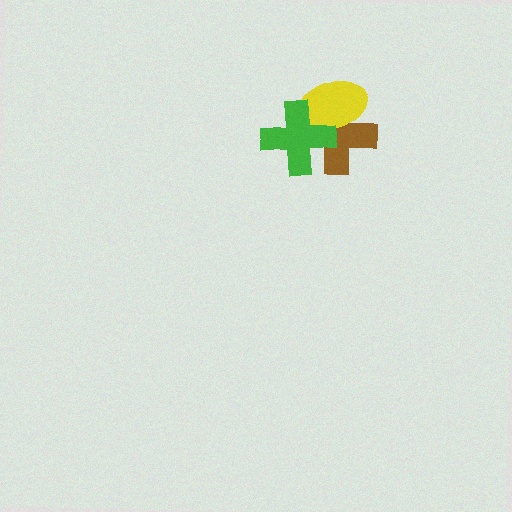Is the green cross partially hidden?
No, no other shape covers it.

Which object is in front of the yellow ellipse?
The green cross is in front of the yellow ellipse.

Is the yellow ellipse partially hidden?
Yes, it is partially covered by another shape.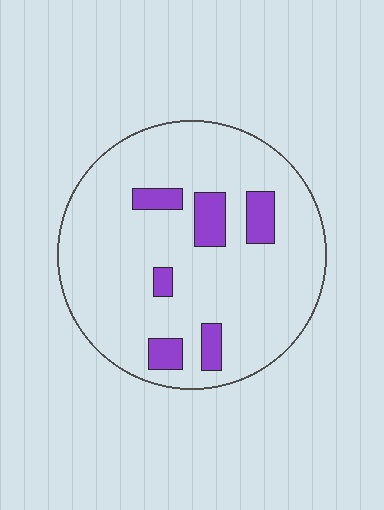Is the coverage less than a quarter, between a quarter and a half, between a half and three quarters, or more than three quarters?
Less than a quarter.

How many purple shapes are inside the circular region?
6.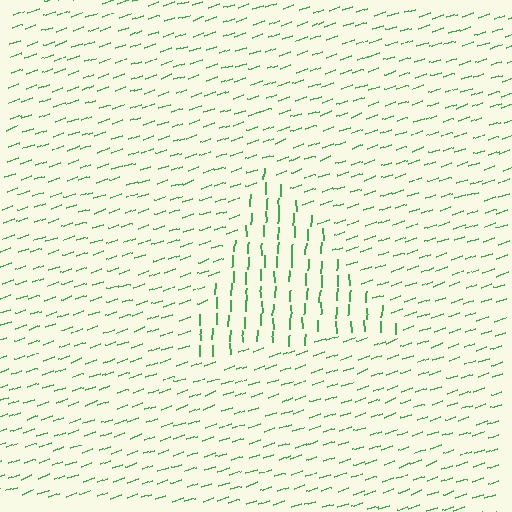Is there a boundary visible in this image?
Yes, there is a texture boundary formed by a change in line orientation.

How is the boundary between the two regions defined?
The boundary is defined purely by a change in line orientation (approximately 71 degrees difference). All lines are the same color and thickness.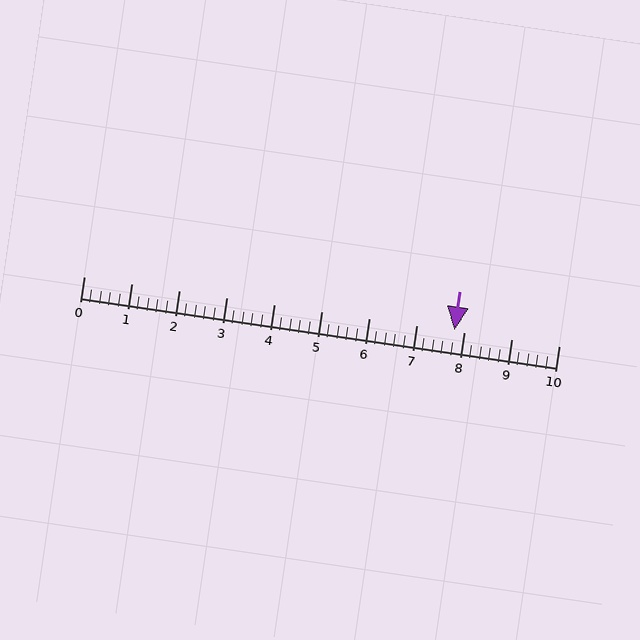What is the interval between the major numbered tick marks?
The major tick marks are spaced 1 units apart.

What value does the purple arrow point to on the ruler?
The purple arrow points to approximately 7.8.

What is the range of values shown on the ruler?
The ruler shows values from 0 to 10.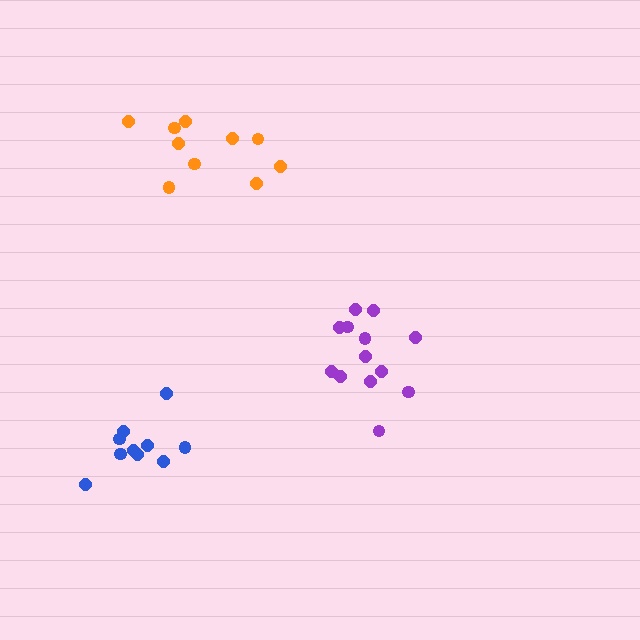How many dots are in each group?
Group 1: 10 dots, Group 2: 13 dots, Group 3: 10 dots (33 total).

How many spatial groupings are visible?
There are 3 spatial groupings.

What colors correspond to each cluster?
The clusters are colored: orange, purple, blue.